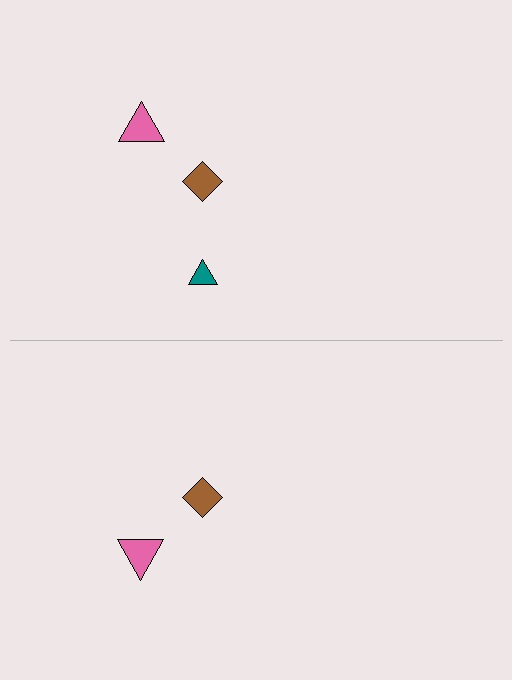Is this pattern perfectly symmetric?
No, the pattern is not perfectly symmetric. A teal triangle is missing from the bottom side.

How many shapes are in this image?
There are 5 shapes in this image.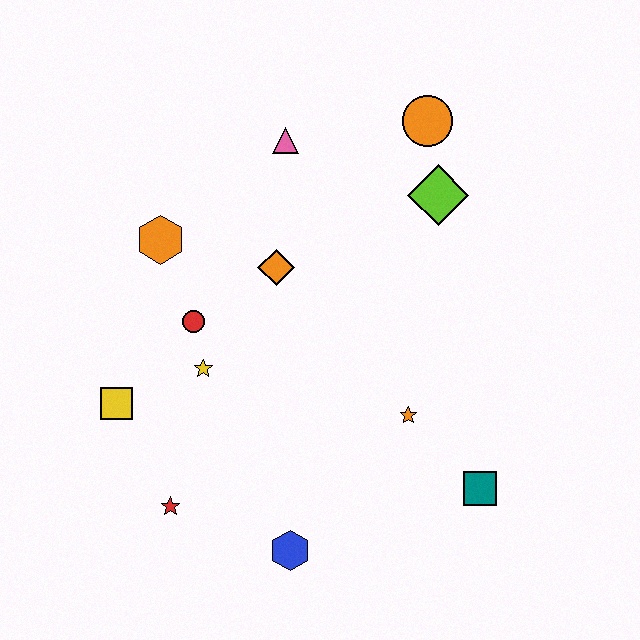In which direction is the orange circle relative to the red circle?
The orange circle is to the right of the red circle.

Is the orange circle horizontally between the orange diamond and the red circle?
No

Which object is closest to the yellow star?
The red circle is closest to the yellow star.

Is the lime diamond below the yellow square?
No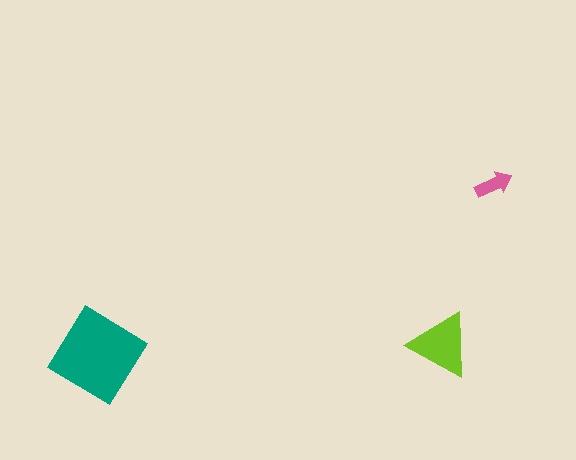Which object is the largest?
The teal diamond.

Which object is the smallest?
The pink arrow.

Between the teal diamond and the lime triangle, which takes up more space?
The teal diamond.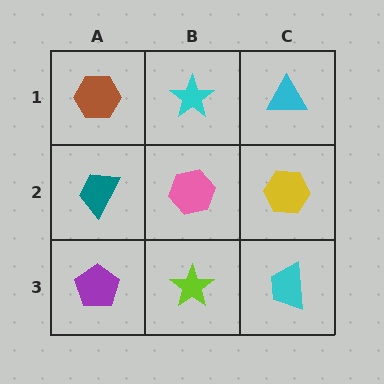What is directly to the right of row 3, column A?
A lime star.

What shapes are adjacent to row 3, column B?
A pink hexagon (row 2, column B), a purple pentagon (row 3, column A), a cyan trapezoid (row 3, column C).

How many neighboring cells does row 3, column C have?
2.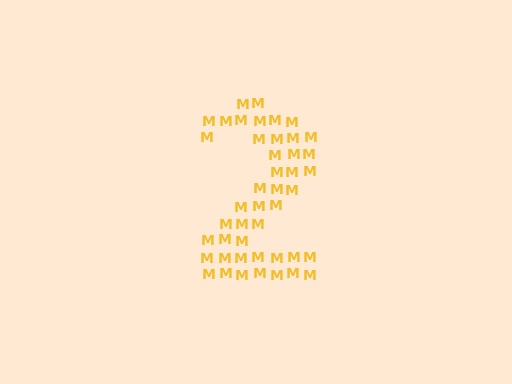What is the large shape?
The large shape is the digit 2.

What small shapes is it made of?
It is made of small letter M's.